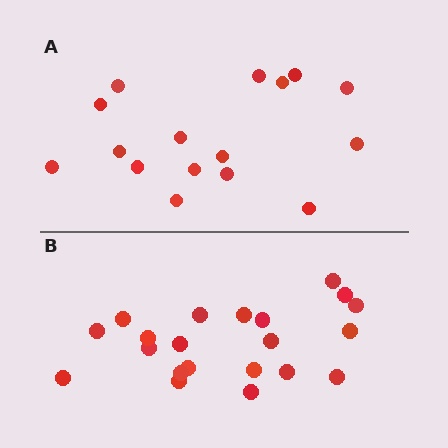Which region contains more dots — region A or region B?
Region B (the bottom region) has more dots.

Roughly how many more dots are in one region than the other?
Region B has about 5 more dots than region A.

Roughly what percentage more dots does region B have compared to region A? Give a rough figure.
About 30% more.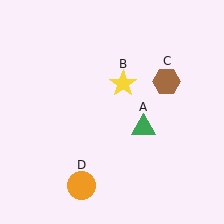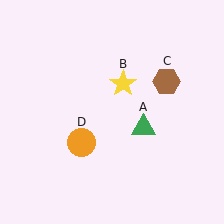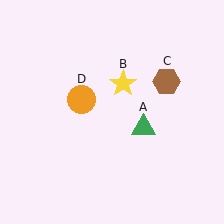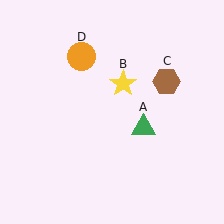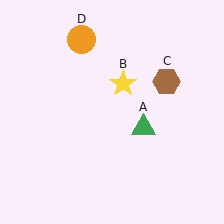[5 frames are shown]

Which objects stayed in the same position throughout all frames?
Green triangle (object A) and yellow star (object B) and brown hexagon (object C) remained stationary.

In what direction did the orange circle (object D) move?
The orange circle (object D) moved up.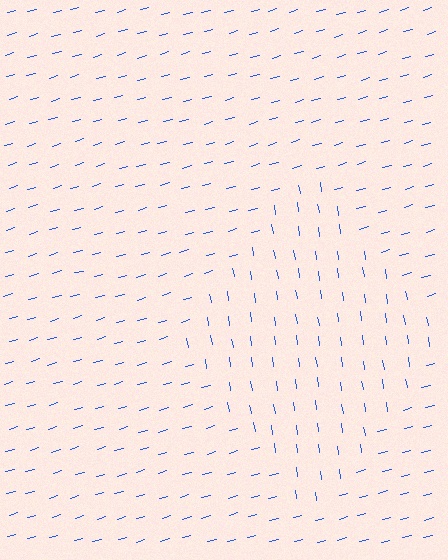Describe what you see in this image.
The image is filled with small blue line segments. A diamond region in the image has lines oriented differently from the surrounding lines, creating a visible texture boundary.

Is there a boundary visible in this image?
Yes, there is a texture boundary formed by a change in line orientation.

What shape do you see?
I see a diamond.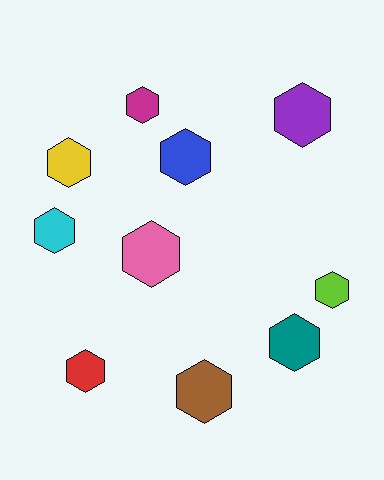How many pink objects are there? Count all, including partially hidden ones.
There is 1 pink object.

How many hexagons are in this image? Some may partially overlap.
There are 10 hexagons.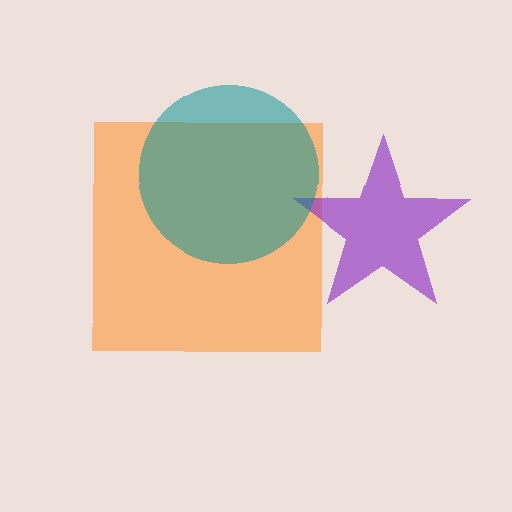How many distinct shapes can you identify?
There are 3 distinct shapes: an orange square, a purple star, a teal circle.